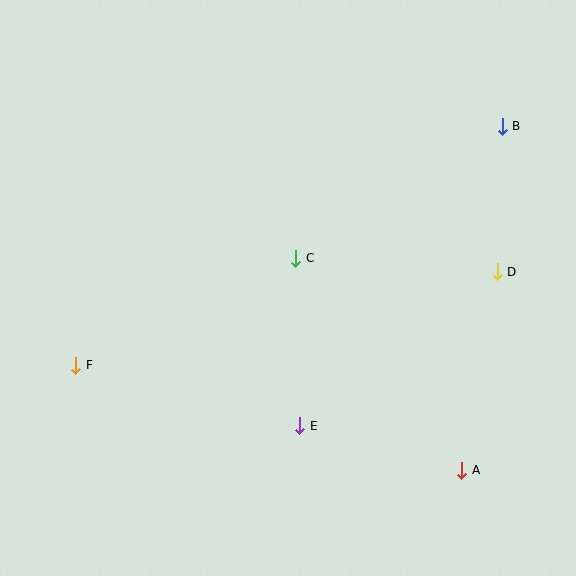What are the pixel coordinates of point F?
Point F is at (76, 365).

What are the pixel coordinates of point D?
Point D is at (497, 272).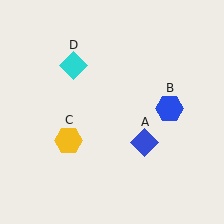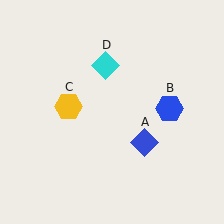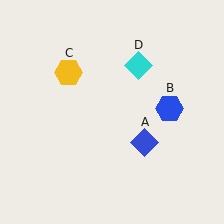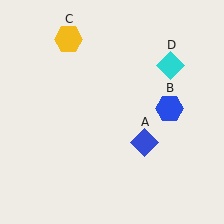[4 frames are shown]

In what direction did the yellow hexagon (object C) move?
The yellow hexagon (object C) moved up.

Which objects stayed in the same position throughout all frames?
Blue diamond (object A) and blue hexagon (object B) remained stationary.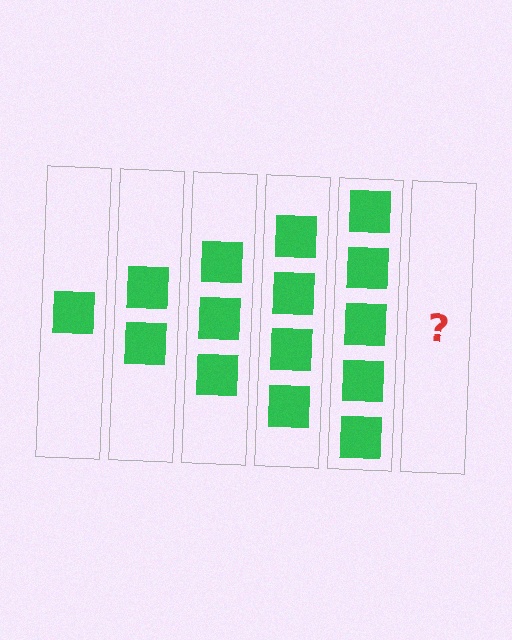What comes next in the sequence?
The next element should be 6 squares.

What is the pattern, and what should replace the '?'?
The pattern is that each step adds one more square. The '?' should be 6 squares.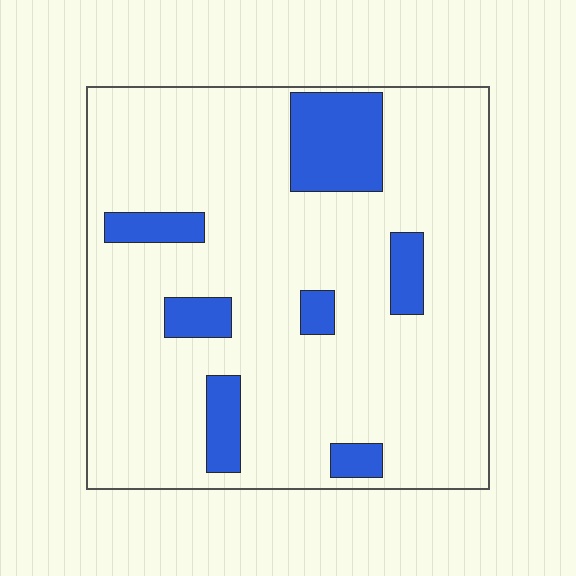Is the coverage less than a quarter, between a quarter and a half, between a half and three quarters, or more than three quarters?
Less than a quarter.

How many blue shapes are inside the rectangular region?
7.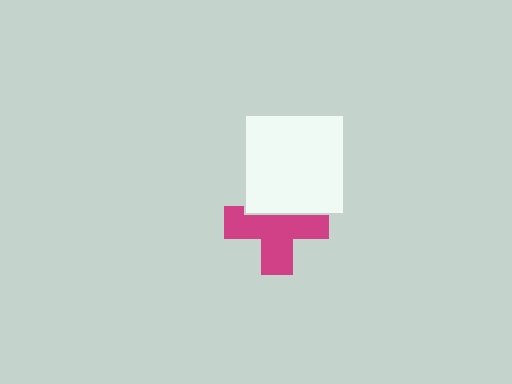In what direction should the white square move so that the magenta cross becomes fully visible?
The white square should move up. That is the shortest direction to clear the overlap and leave the magenta cross fully visible.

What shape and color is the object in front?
The object in front is a white square.